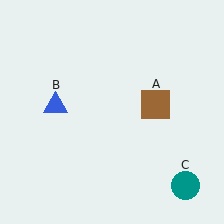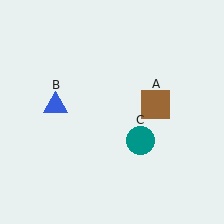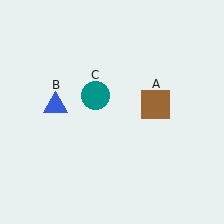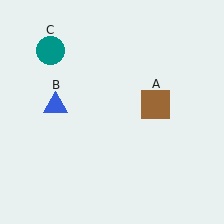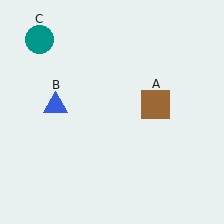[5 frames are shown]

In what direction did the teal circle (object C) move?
The teal circle (object C) moved up and to the left.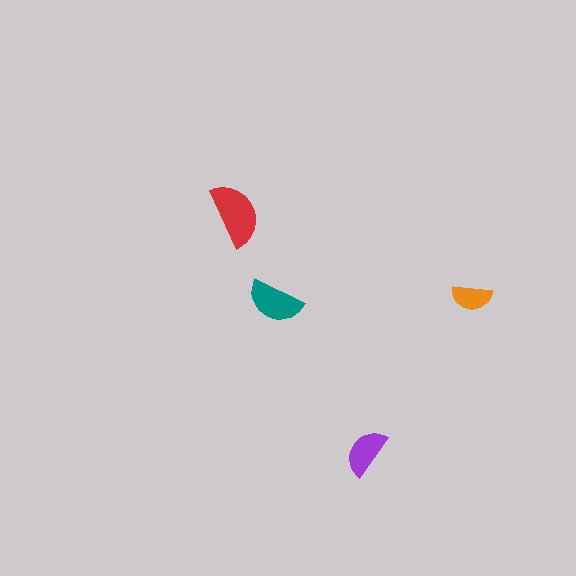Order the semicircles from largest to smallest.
the red one, the teal one, the purple one, the orange one.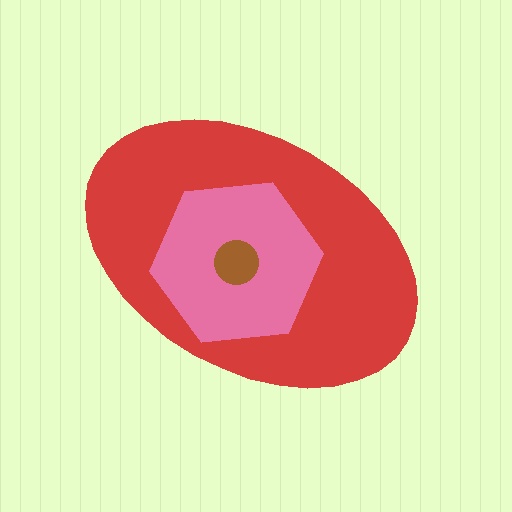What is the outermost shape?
The red ellipse.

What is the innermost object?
The brown circle.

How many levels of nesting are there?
3.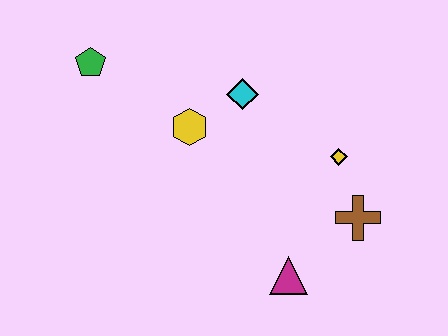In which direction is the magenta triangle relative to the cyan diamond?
The magenta triangle is below the cyan diamond.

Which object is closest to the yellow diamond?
The brown cross is closest to the yellow diamond.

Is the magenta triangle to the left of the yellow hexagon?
No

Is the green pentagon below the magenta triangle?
No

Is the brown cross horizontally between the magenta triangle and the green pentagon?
No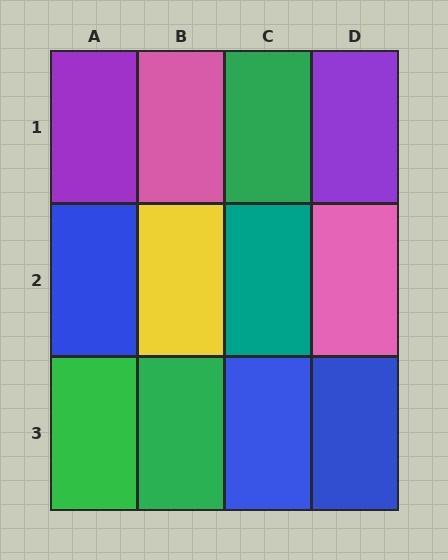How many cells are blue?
3 cells are blue.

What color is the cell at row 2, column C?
Teal.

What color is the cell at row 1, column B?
Pink.